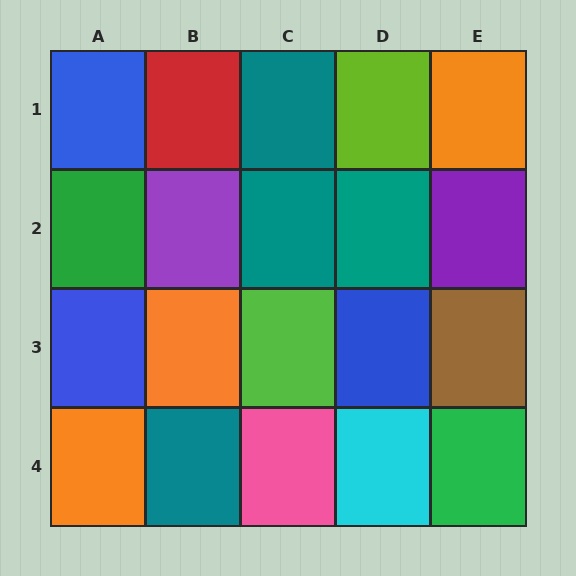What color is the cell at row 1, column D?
Lime.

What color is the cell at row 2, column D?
Teal.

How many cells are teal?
4 cells are teal.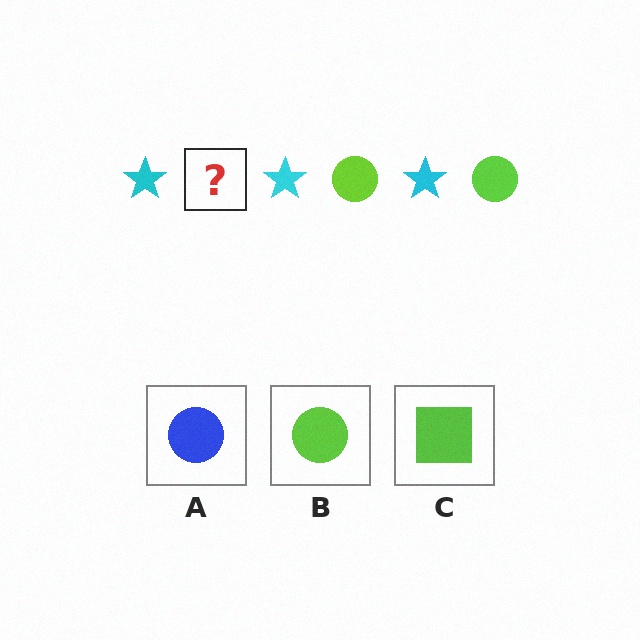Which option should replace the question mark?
Option B.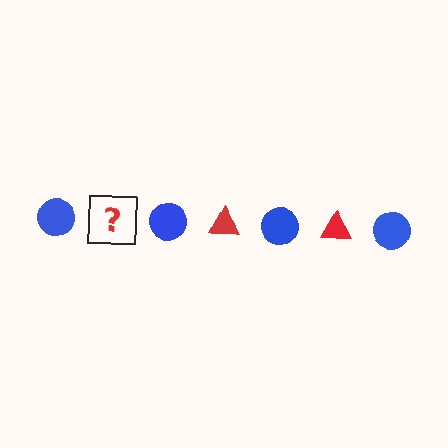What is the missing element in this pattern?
The missing element is a red triangle.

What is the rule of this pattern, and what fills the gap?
The rule is that the pattern alternates between blue circle and red triangle. The gap should be filled with a red triangle.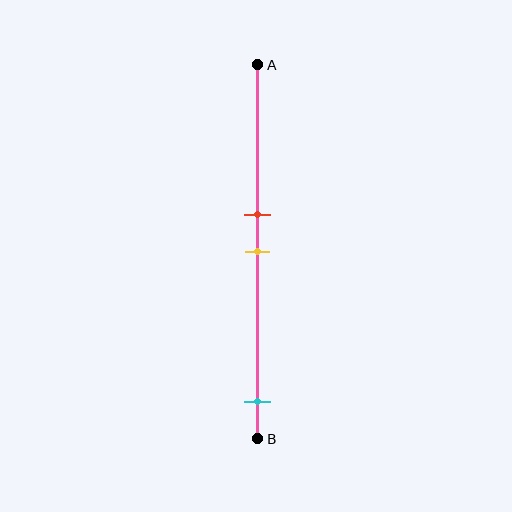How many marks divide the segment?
There are 3 marks dividing the segment.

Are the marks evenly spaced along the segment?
No, the marks are not evenly spaced.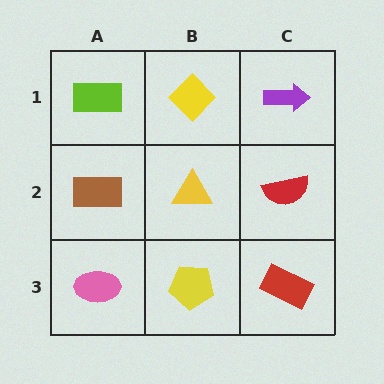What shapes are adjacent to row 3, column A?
A brown rectangle (row 2, column A), a yellow pentagon (row 3, column B).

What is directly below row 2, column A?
A pink ellipse.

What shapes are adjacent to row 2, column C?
A purple arrow (row 1, column C), a red rectangle (row 3, column C), a yellow triangle (row 2, column B).